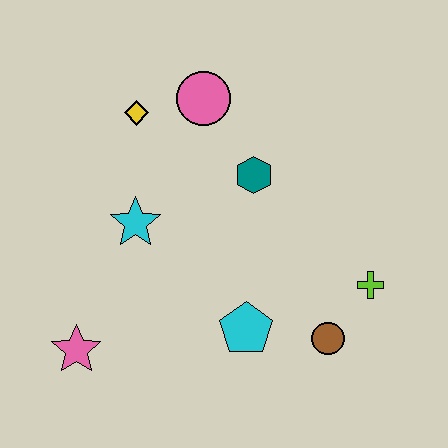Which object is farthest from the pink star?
The lime cross is farthest from the pink star.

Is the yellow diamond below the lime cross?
No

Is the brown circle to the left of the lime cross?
Yes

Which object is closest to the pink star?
The cyan star is closest to the pink star.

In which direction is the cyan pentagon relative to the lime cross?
The cyan pentagon is to the left of the lime cross.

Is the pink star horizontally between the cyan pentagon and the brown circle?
No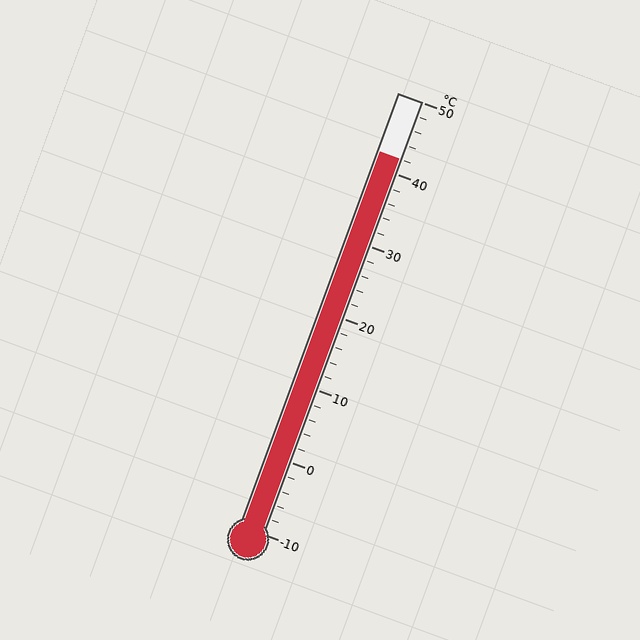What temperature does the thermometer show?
The thermometer shows approximately 42°C.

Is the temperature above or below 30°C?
The temperature is above 30°C.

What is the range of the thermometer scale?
The thermometer scale ranges from -10°C to 50°C.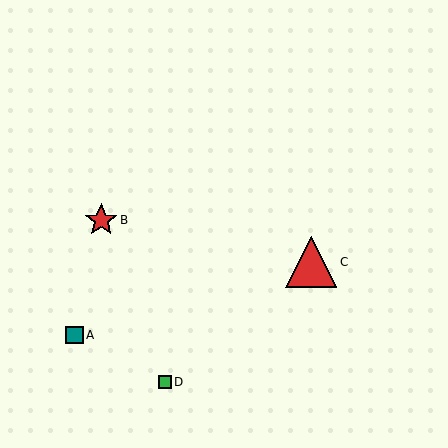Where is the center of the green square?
The center of the green square is at (165, 382).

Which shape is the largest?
The red triangle (labeled C) is the largest.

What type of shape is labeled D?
Shape D is a green square.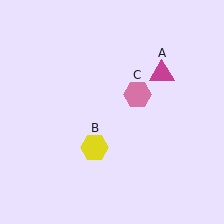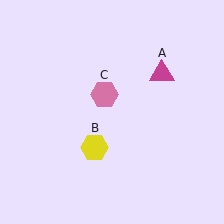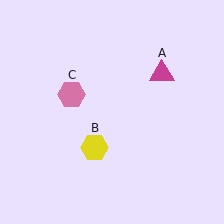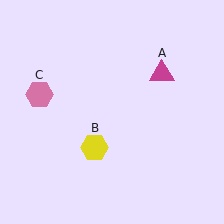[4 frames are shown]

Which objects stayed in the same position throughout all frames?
Magenta triangle (object A) and yellow hexagon (object B) remained stationary.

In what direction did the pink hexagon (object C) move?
The pink hexagon (object C) moved left.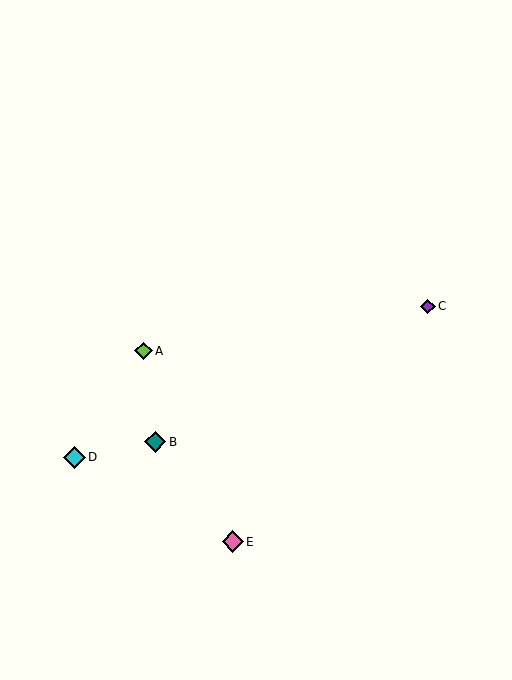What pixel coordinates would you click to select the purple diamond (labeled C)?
Click at (428, 306) to select the purple diamond C.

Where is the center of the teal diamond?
The center of the teal diamond is at (155, 442).